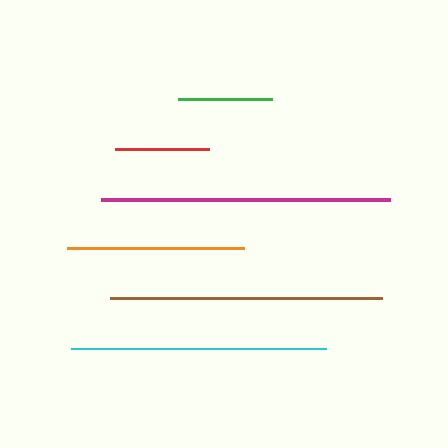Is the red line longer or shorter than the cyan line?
The cyan line is longer than the red line.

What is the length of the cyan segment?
The cyan segment is approximately 255 pixels long.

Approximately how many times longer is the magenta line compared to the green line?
The magenta line is approximately 3.1 times the length of the green line.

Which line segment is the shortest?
The red line is the shortest at approximately 93 pixels.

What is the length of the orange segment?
The orange segment is approximately 177 pixels long.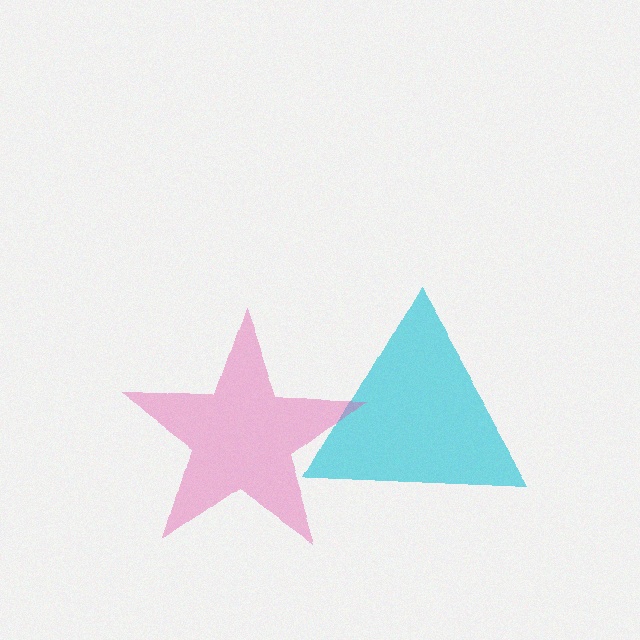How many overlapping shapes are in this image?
There are 2 overlapping shapes in the image.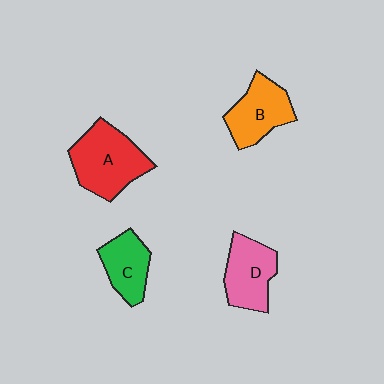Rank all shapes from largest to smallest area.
From largest to smallest: A (red), B (orange), D (pink), C (green).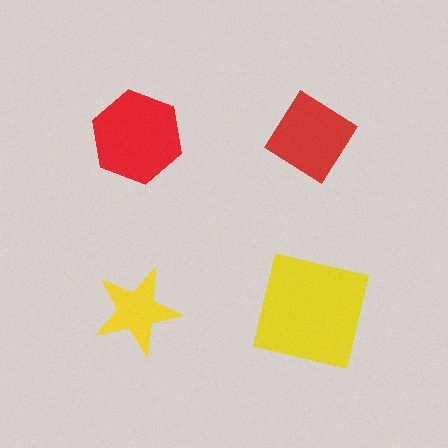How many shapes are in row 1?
2 shapes.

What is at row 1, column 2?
A red diamond.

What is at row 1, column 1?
A red hexagon.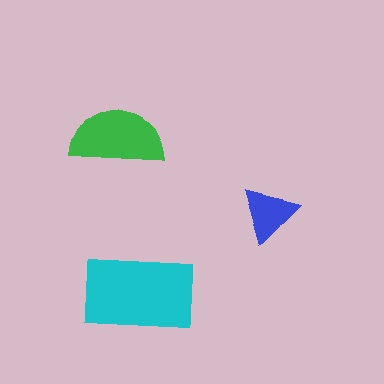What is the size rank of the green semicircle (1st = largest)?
2nd.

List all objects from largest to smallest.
The cyan rectangle, the green semicircle, the blue triangle.